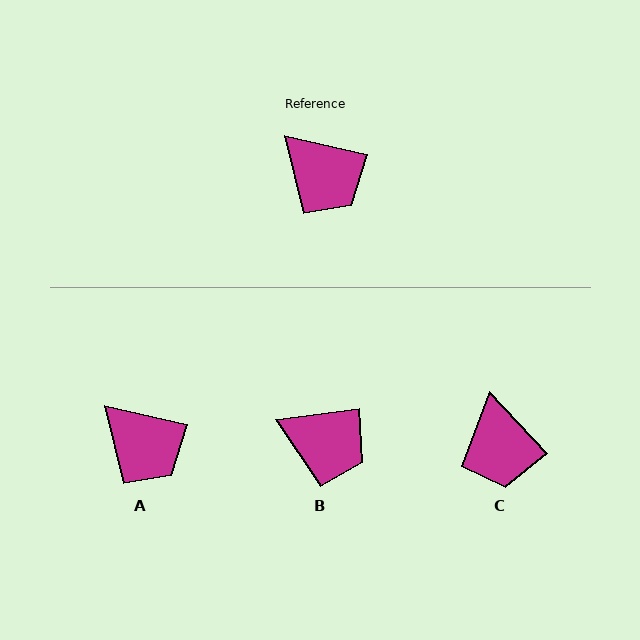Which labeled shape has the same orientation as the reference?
A.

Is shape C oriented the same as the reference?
No, it is off by about 34 degrees.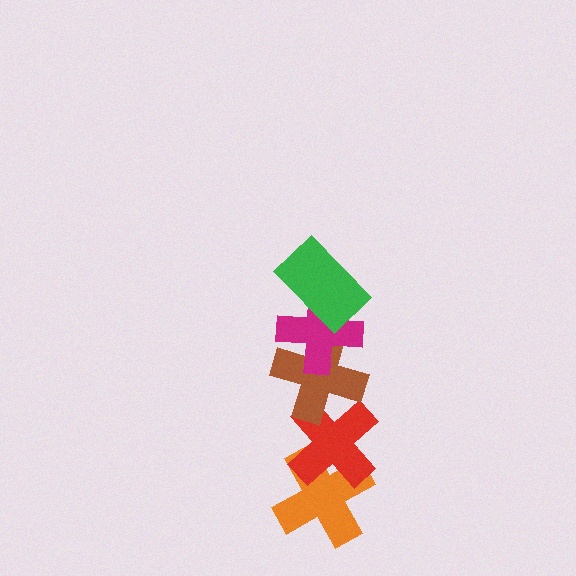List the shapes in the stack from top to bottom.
From top to bottom: the green rectangle, the magenta cross, the brown cross, the red cross, the orange cross.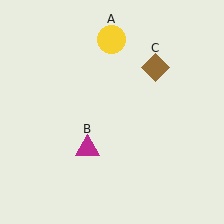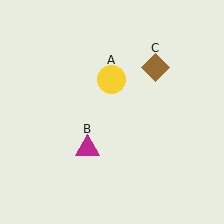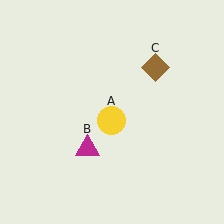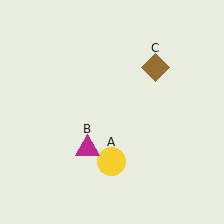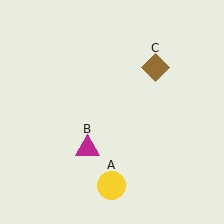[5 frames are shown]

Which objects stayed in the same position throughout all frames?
Magenta triangle (object B) and brown diamond (object C) remained stationary.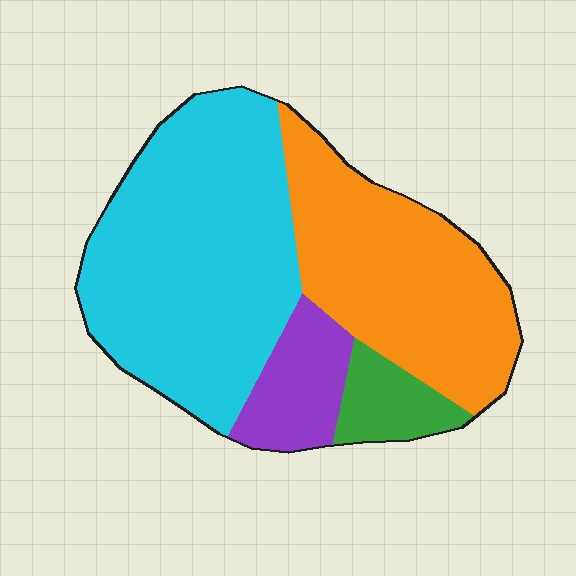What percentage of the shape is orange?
Orange covers 34% of the shape.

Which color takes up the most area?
Cyan, at roughly 50%.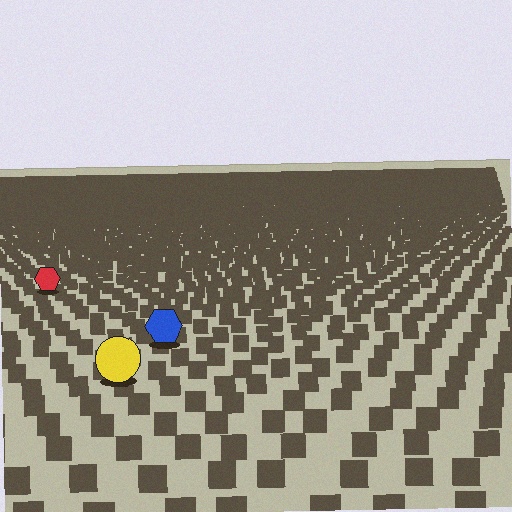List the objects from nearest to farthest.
From nearest to farthest: the yellow circle, the blue hexagon, the red hexagon.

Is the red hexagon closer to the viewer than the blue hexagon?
No. The blue hexagon is closer — you can tell from the texture gradient: the ground texture is coarser near it.